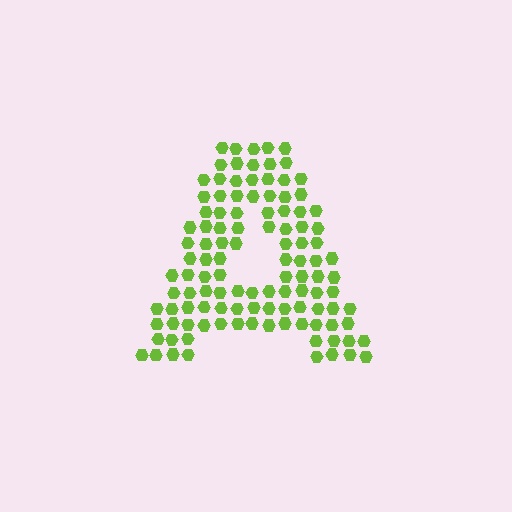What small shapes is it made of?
It is made of small hexagons.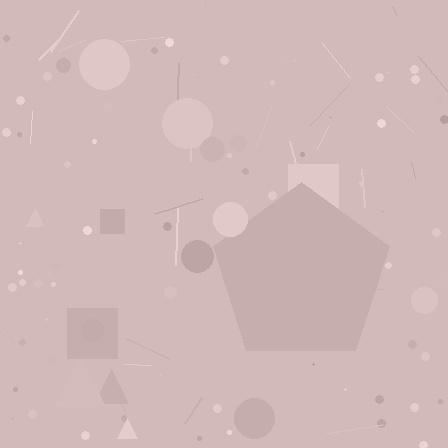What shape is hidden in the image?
A pentagon is hidden in the image.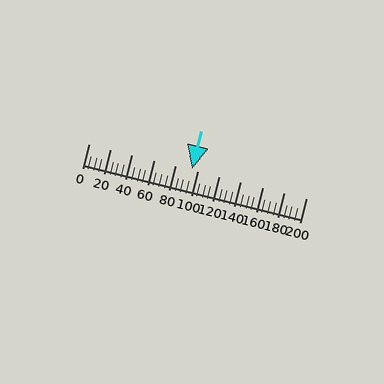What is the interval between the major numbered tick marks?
The major tick marks are spaced 20 units apart.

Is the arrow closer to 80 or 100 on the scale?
The arrow is closer to 100.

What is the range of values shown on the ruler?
The ruler shows values from 0 to 200.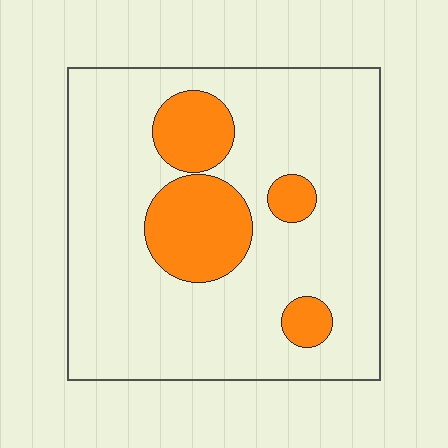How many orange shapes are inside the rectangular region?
4.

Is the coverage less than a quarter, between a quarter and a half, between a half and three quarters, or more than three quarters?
Less than a quarter.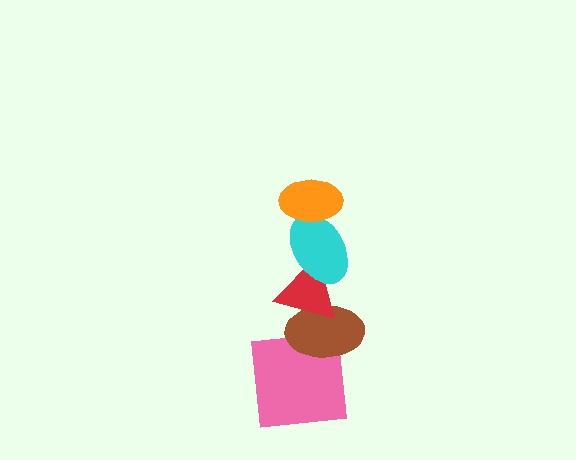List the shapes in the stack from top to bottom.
From top to bottom: the orange ellipse, the cyan ellipse, the red triangle, the brown ellipse, the pink square.